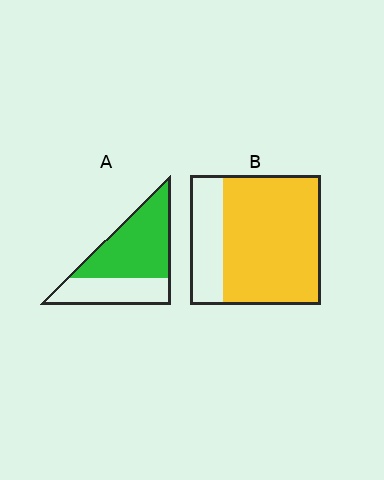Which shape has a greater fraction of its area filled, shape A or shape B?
Shape B.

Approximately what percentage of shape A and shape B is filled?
A is approximately 65% and B is approximately 75%.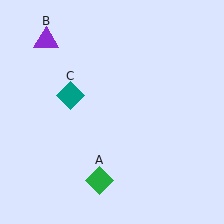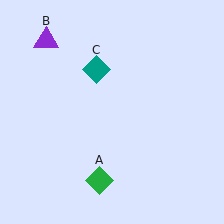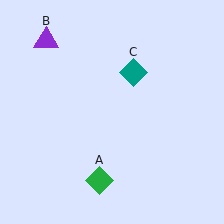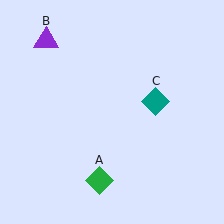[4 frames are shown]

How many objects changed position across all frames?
1 object changed position: teal diamond (object C).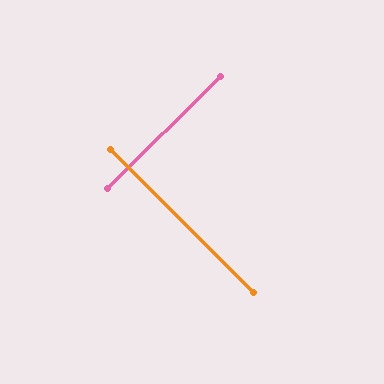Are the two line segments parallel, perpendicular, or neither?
Perpendicular — they meet at approximately 90°.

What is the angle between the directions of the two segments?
Approximately 90 degrees.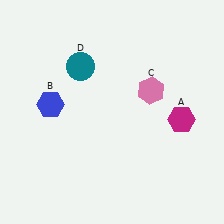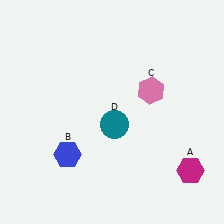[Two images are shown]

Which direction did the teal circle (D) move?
The teal circle (D) moved down.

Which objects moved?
The objects that moved are: the magenta hexagon (A), the blue hexagon (B), the teal circle (D).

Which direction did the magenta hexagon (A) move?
The magenta hexagon (A) moved down.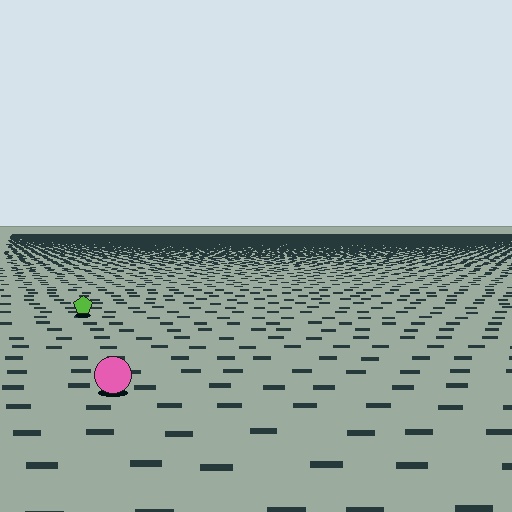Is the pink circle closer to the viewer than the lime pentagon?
Yes. The pink circle is closer — you can tell from the texture gradient: the ground texture is coarser near it.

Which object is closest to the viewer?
The pink circle is closest. The texture marks near it are larger and more spread out.